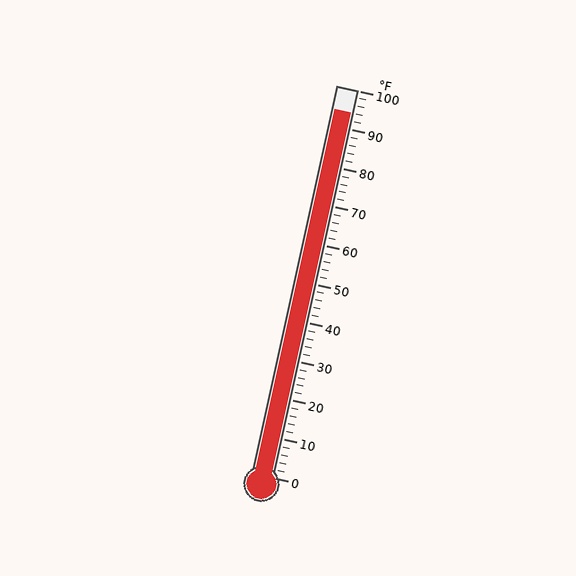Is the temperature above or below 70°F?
The temperature is above 70°F.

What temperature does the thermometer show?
The thermometer shows approximately 94°F.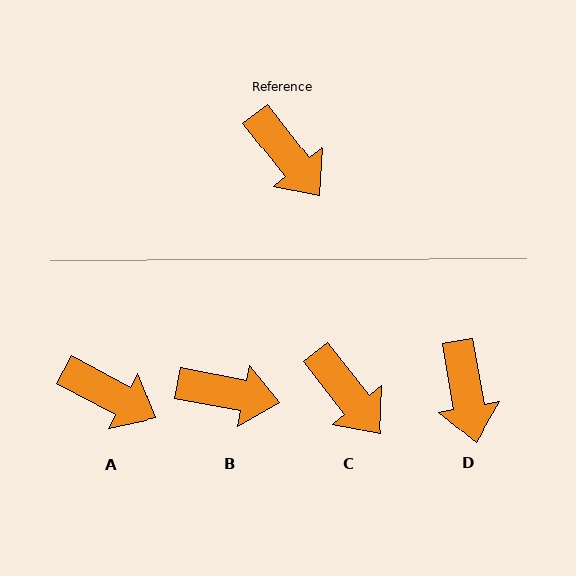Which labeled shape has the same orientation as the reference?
C.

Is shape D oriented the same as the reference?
No, it is off by about 28 degrees.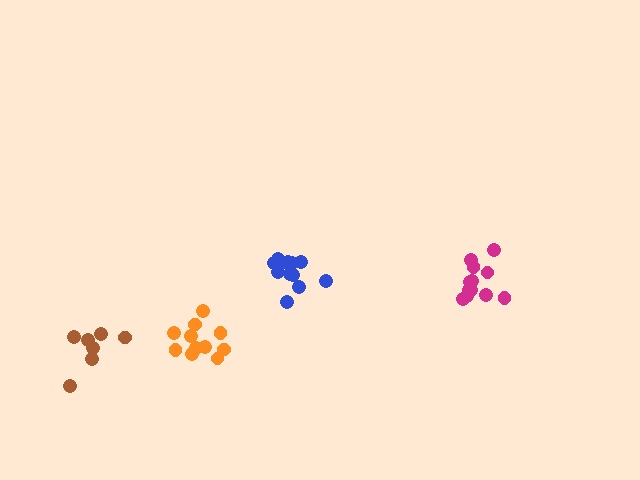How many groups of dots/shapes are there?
There are 4 groups.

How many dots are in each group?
Group 1: 11 dots, Group 2: 12 dots, Group 3: 7 dots, Group 4: 12 dots (42 total).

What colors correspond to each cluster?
The clusters are colored: orange, blue, brown, magenta.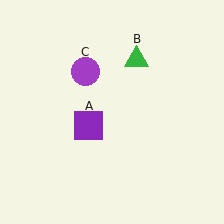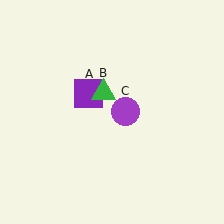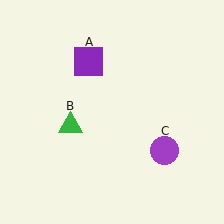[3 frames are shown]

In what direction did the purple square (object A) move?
The purple square (object A) moved up.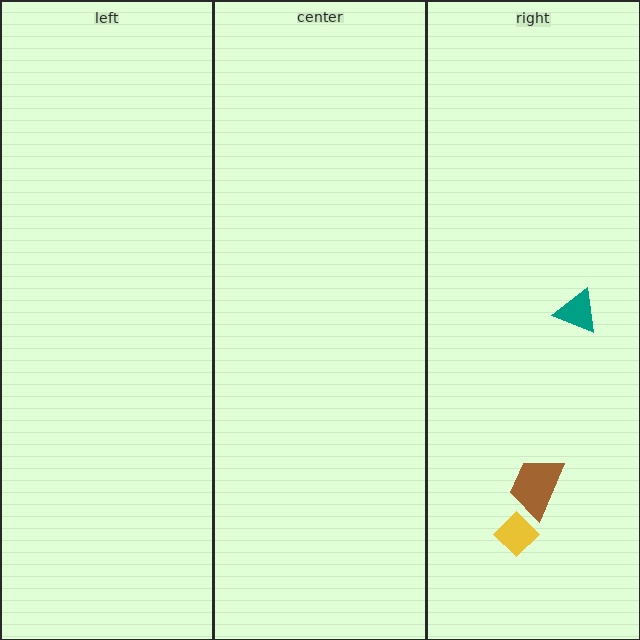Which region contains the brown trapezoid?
The right region.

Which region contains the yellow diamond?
The right region.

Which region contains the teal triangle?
The right region.